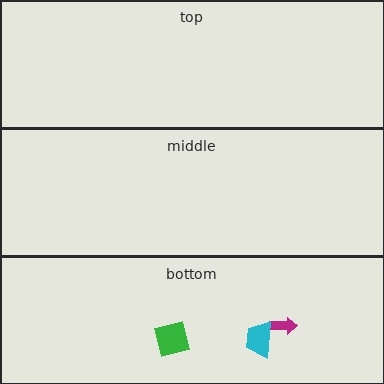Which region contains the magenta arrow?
The bottom region.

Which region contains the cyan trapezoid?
The bottom region.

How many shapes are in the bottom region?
3.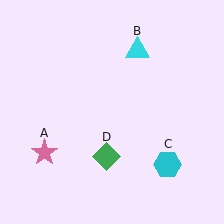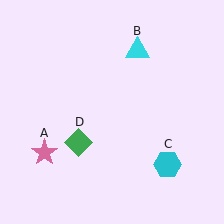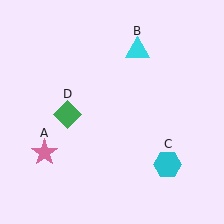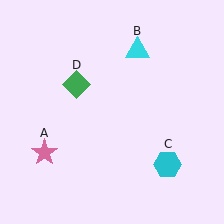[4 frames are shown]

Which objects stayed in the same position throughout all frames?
Pink star (object A) and cyan triangle (object B) and cyan hexagon (object C) remained stationary.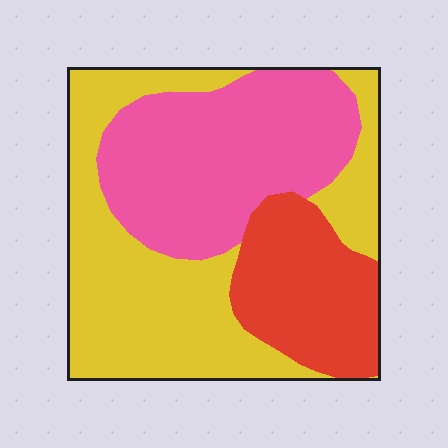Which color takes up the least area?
Red, at roughly 20%.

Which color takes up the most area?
Yellow, at roughly 45%.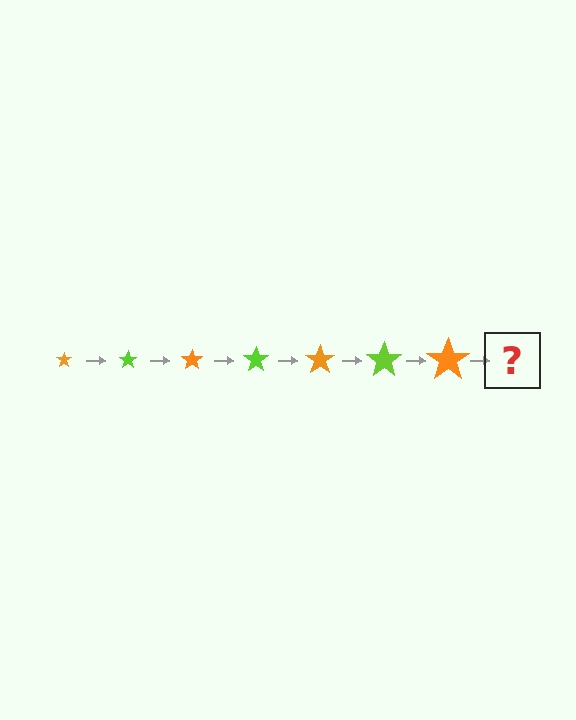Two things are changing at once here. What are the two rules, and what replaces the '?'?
The two rules are that the star grows larger each step and the color cycles through orange and lime. The '?' should be a lime star, larger than the previous one.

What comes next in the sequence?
The next element should be a lime star, larger than the previous one.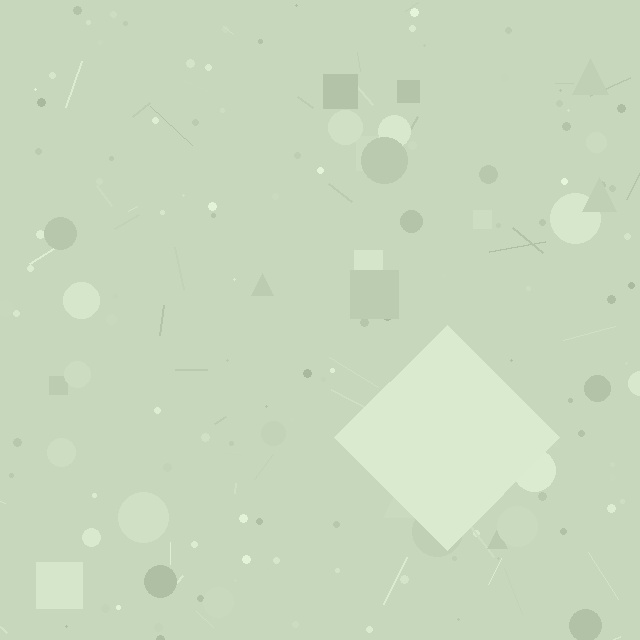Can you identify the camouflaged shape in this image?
The camouflaged shape is a diamond.